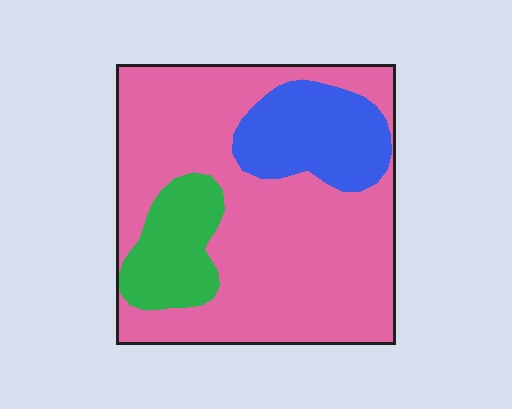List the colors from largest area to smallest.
From largest to smallest: pink, blue, green.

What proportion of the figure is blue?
Blue takes up about one sixth (1/6) of the figure.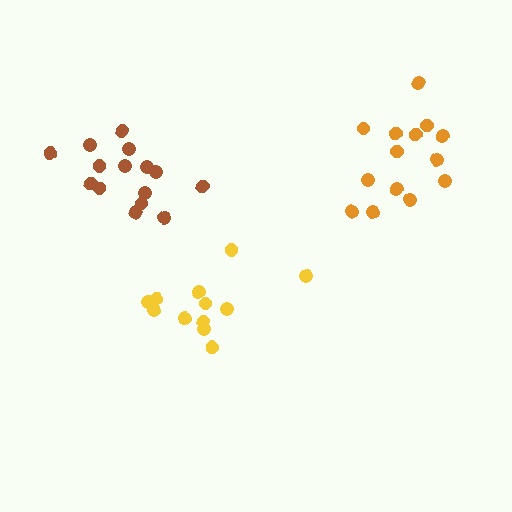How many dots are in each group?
Group 1: 12 dots, Group 2: 15 dots, Group 3: 14 dots (41 total).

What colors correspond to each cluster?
The clusters are colored: yellow, brown, orange.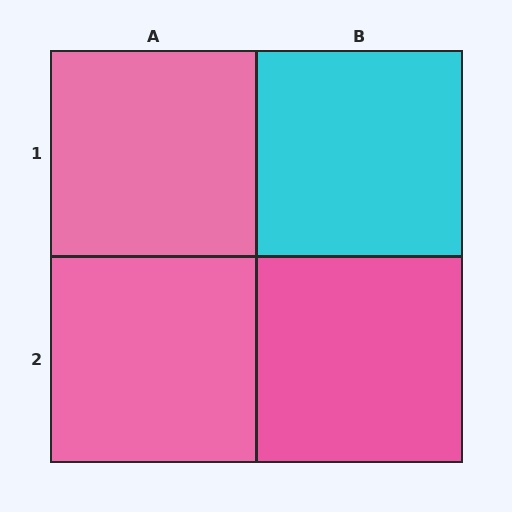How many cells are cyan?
1 cell is cyan.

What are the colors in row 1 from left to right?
Pink, cyan.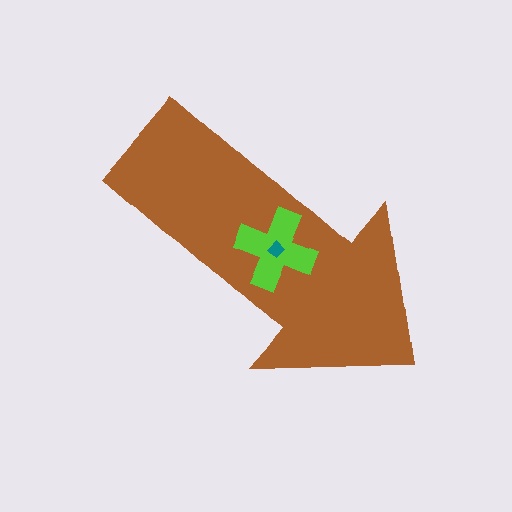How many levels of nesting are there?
3.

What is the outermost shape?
The brown arrow.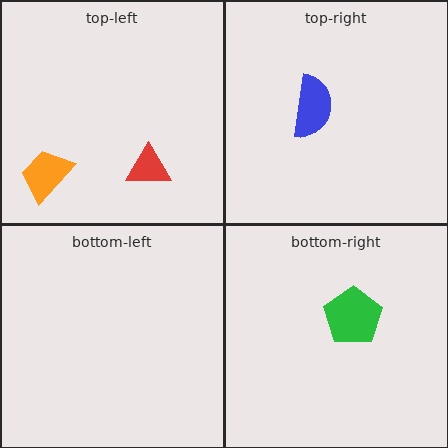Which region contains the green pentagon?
The bottom-right region.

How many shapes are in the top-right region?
1.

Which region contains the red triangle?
The top-left region.